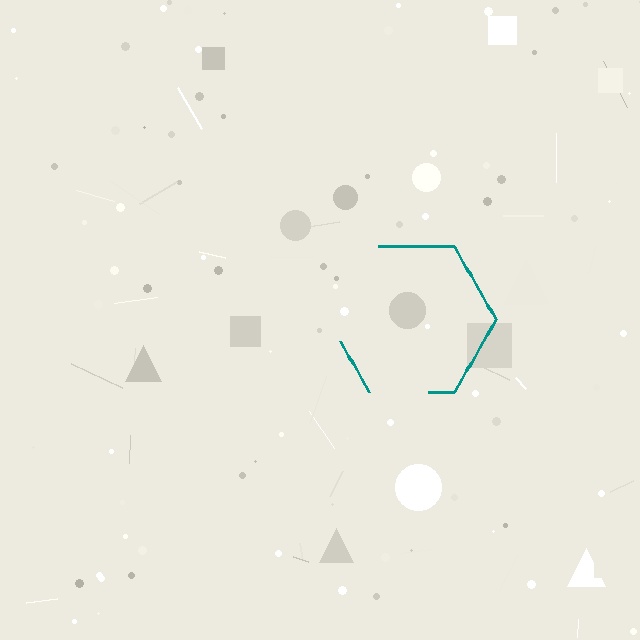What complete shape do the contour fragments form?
The contour fragments form a hexagon.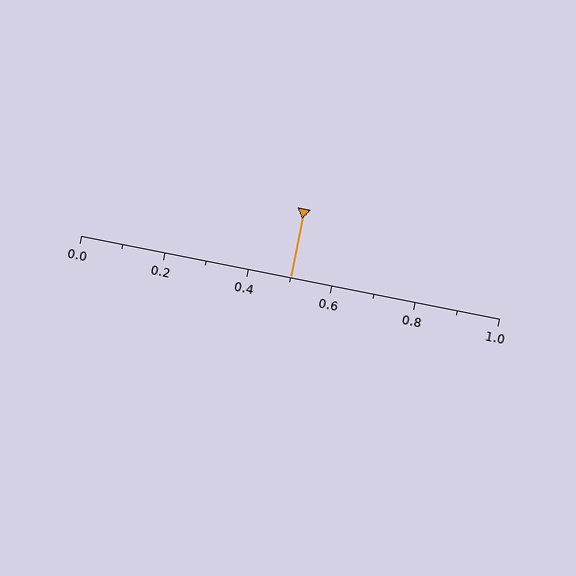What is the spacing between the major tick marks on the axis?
The major ticks are spaced 0.2 apart.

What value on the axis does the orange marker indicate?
The marker indicates approximately 0.5.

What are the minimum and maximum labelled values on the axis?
The axis runs from 0.0 to 1.0.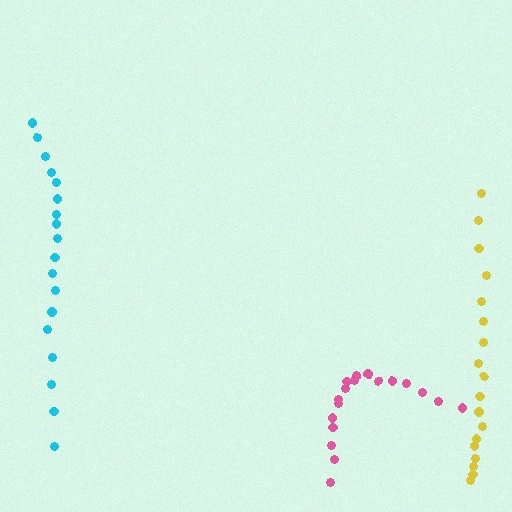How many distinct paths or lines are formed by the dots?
There are 3 distinct paths.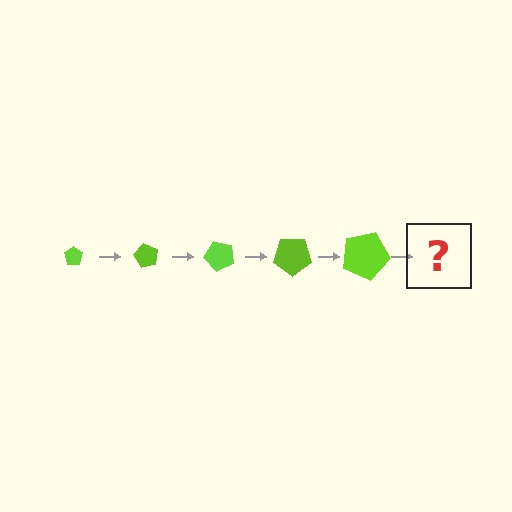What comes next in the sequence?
The next element should be a pentagon, larger than the previous one and rotated 300 degrees from the start.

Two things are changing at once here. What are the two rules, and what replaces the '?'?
The two rules are that the pentagon grows larger each step and it rotates 60 degrees each step. The '?' should be a pentagon, larger than the previous one and rotated 300 degrees from the start.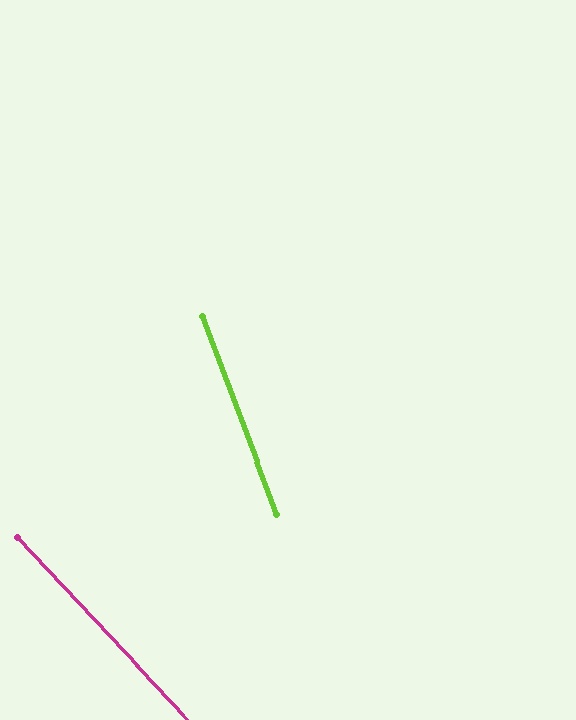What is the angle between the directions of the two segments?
Approximately 23 degrees.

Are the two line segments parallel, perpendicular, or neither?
Neither parallel nor perpendicular — they differ by about 23°.